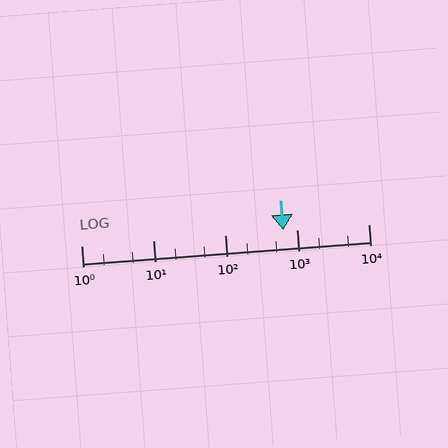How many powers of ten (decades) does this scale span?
The scale spans 4 decades, from 1 to 10000.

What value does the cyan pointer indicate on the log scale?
The pointer indicates approximately 650.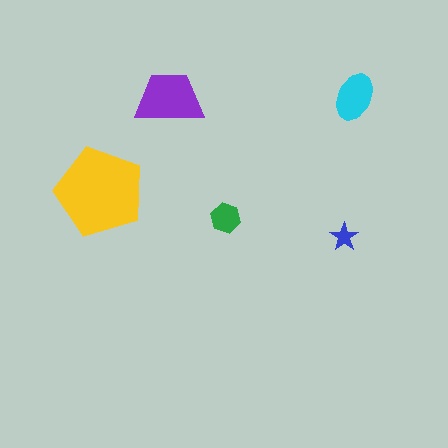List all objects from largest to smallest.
The yellow pentagon, the purple trapezoid, the cyan ellipse, the green hexagon, the blue star.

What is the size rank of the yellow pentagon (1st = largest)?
1st.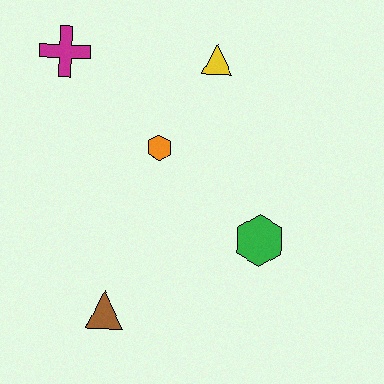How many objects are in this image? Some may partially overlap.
There are 5 objects.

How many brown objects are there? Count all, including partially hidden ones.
There is 1 brown object.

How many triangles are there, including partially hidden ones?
There are 2 triangles.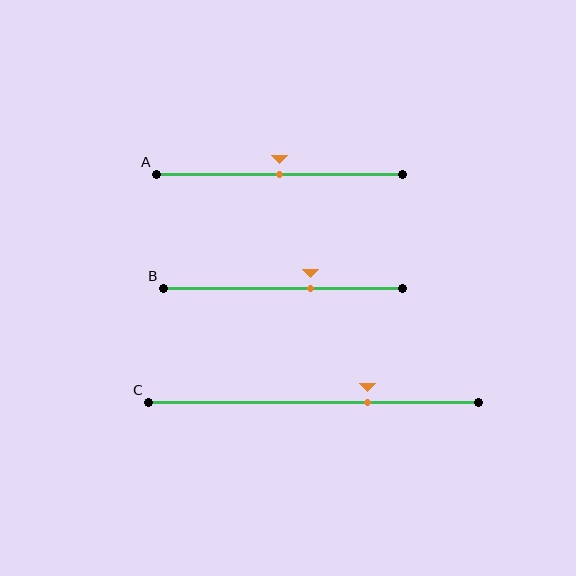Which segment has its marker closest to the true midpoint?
Segment A has its marker closest to the true midpoint.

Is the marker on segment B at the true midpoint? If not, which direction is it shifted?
No, the marker on segment B is shifted to the right by about 12% of the segment length.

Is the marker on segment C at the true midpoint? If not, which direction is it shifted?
No, the marker on segment C is shifted to the right by about 16% of the segment length.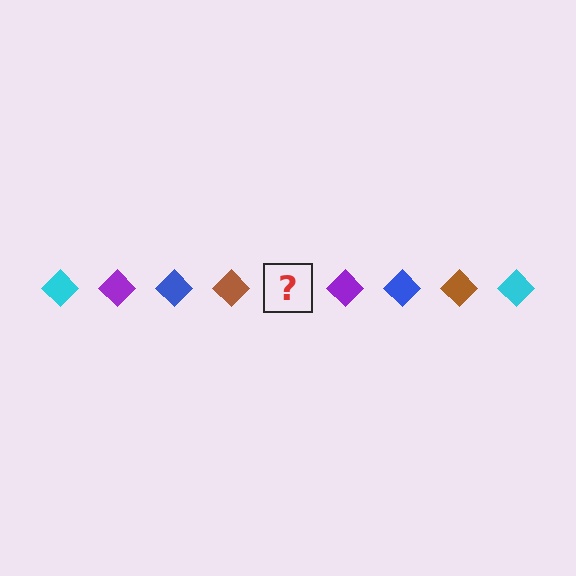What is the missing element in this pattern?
The missing element is a cyan diamond.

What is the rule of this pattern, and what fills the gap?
The rule is that the pattern cycles through cyan, purple, blue, brown diamonds. The gap should be filled with a cyan diamond.